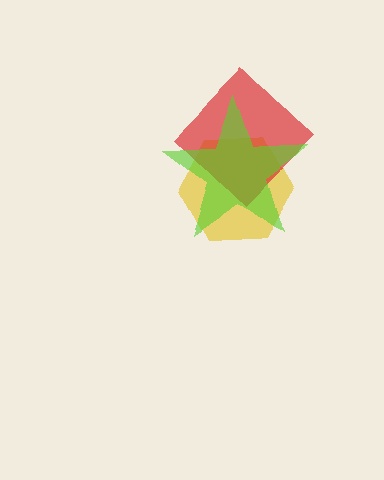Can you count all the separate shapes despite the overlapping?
Yes, there are 3 separate shapes.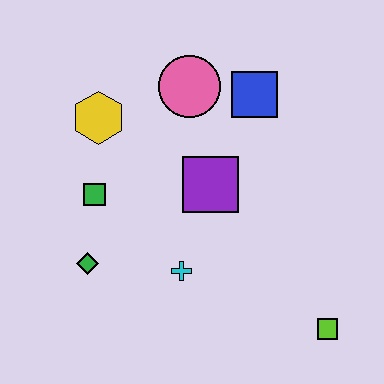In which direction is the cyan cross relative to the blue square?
The cyan cross is below the blue square.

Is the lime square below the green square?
Yes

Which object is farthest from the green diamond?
The lime square is farthest from the green diamond.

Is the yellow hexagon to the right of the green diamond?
Yes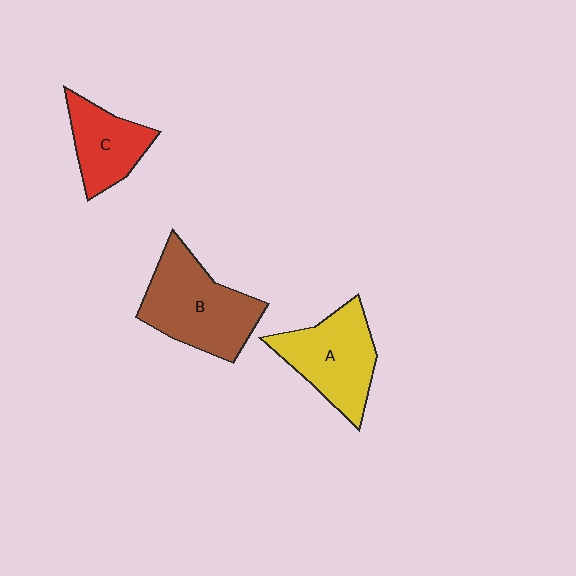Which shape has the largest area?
Shape B (brown).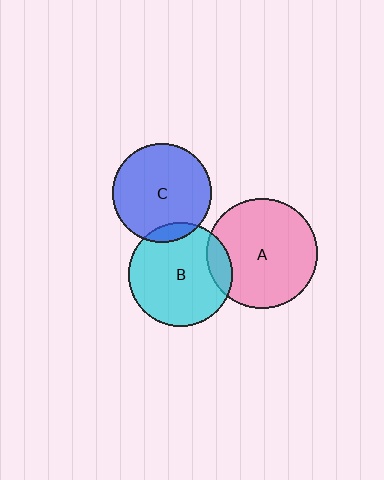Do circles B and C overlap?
Yes.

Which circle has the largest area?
Circle A (pink).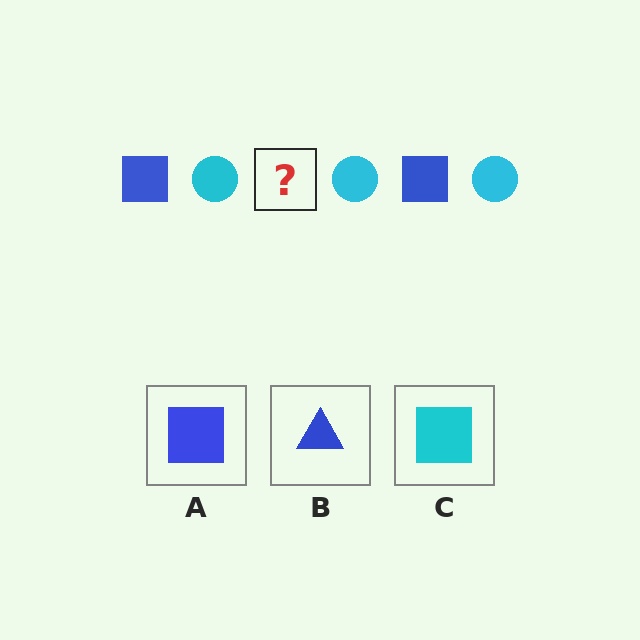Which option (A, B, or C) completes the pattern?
A.